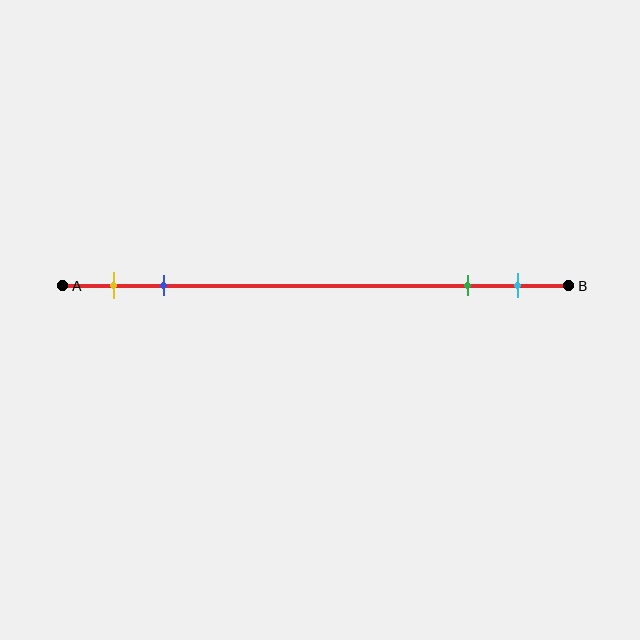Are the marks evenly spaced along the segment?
No, the marks are not evenly spaced.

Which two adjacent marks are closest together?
The green and cyan marks are the closest adjacent pair.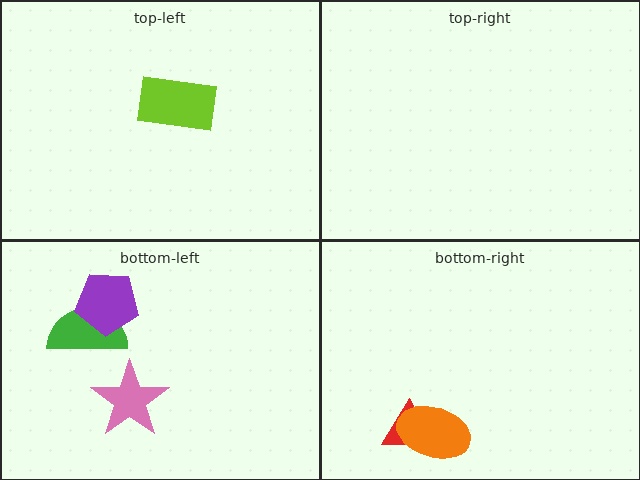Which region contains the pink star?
The bottom-left region.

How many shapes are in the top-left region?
1.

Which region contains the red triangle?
The bottom-right region.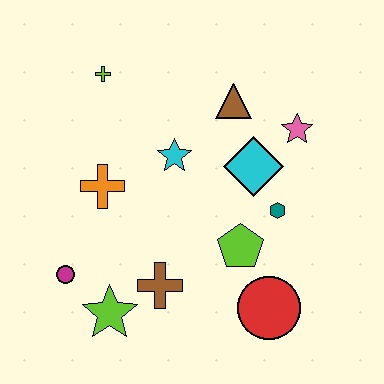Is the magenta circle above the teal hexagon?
No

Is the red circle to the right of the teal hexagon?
No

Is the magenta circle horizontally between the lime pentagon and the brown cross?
No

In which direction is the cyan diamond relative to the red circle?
The cyan diamond is above the red circle.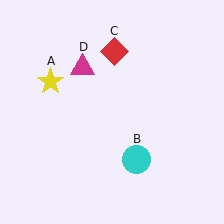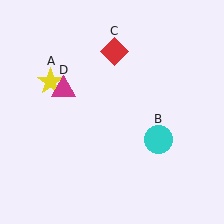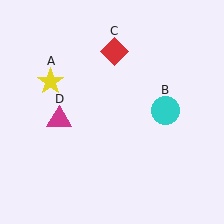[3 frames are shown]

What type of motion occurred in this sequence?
The cyan circle (object B), magenta triangle (object D) rotated counterclockwise around the center of the scene.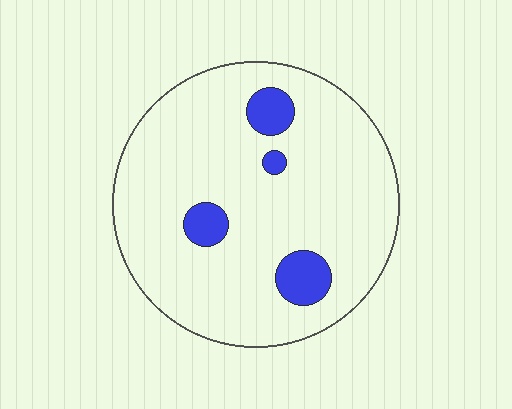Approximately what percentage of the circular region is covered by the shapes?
Approximately 10%.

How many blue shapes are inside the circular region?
4.